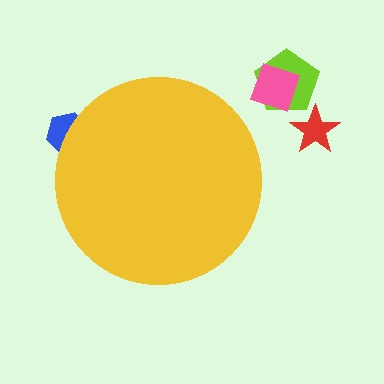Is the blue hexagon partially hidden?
Yes, the blue hexagon is partially hidden behind the yellow circle.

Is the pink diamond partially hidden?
No, the pink diamond is fully visible.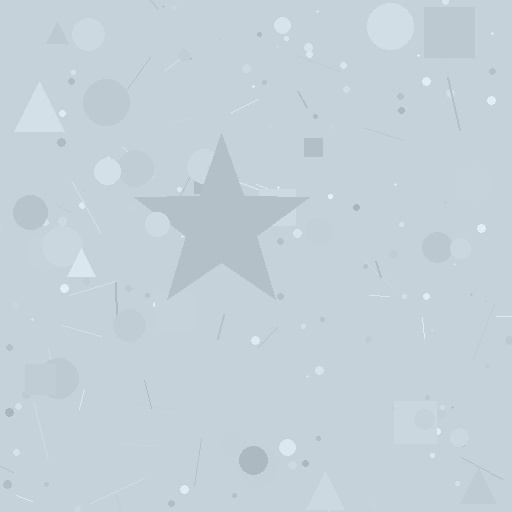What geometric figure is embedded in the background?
A star is embedded in the background.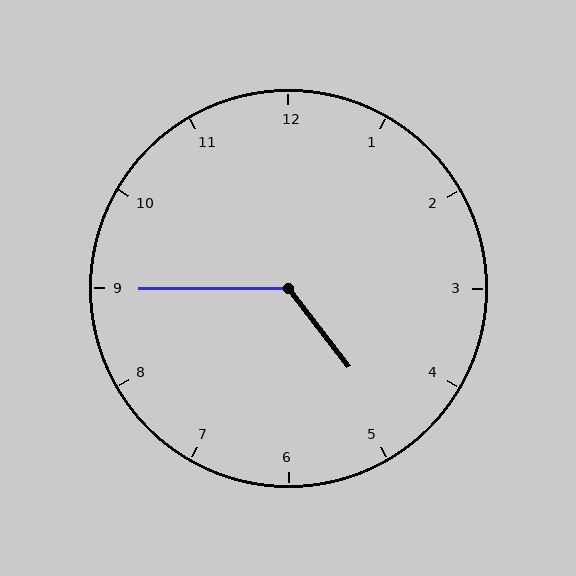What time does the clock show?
4:45.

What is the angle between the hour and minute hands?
Approximately 128 degrees.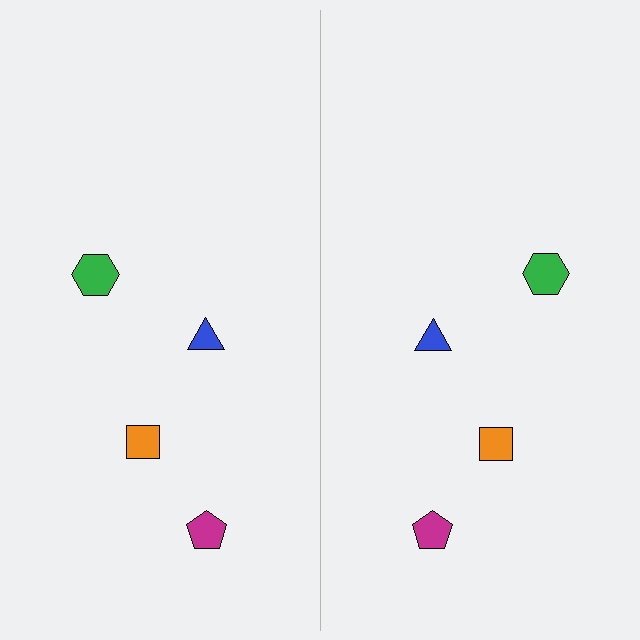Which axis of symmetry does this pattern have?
The pattern has a vertical axis of symmetry running through the center of the image.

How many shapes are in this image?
There are 8 shapes in this image.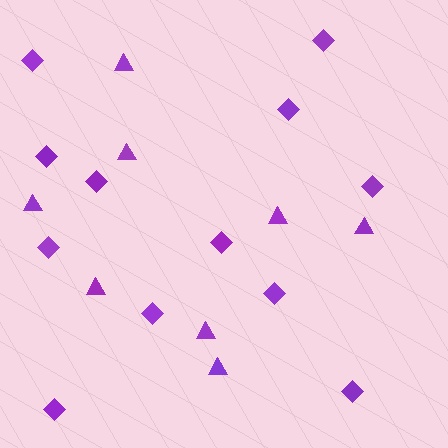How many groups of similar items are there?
There are 2 groups: one group of triangles (8) and one group of diamonds (12).